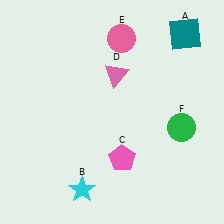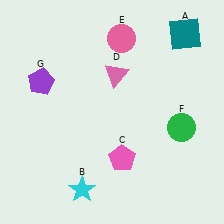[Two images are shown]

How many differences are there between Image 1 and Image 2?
There is 1 difference between the two images.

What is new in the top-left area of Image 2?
A purple pentagon (G) was added in the top-left area of Image 2.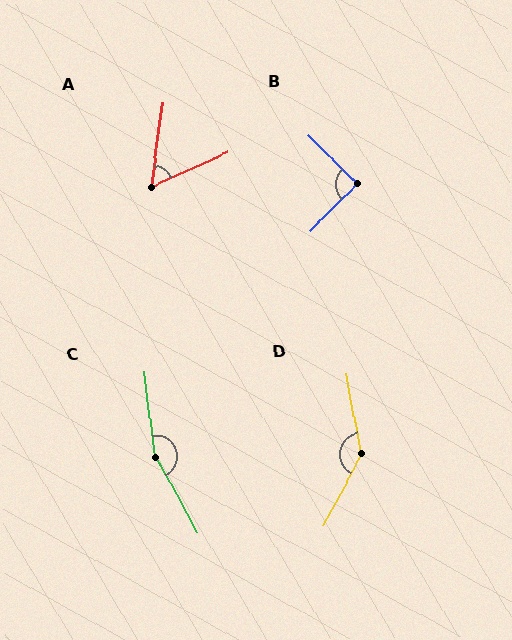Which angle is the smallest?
A, at approximately 58 degrees.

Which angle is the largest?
C, at approximately 158 degrees.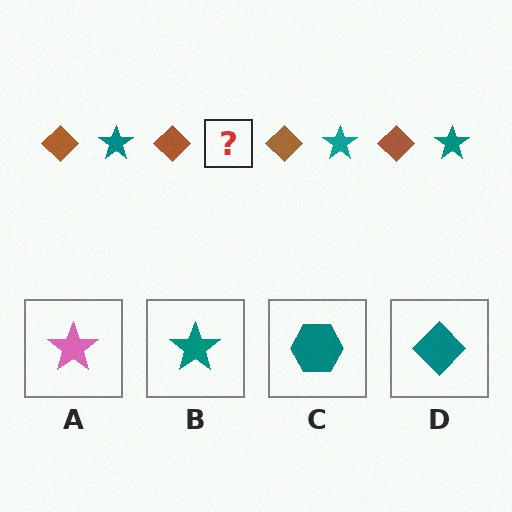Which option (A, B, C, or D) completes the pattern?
B.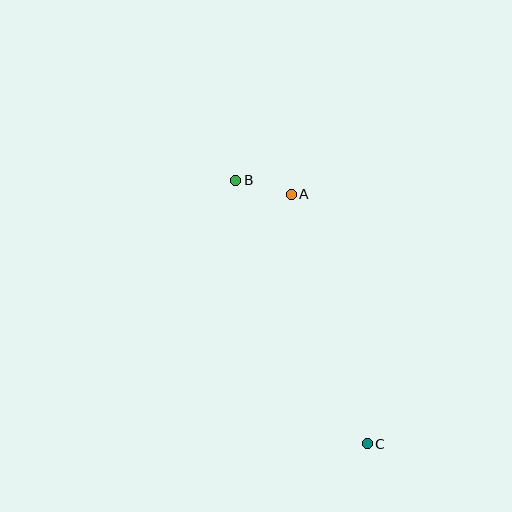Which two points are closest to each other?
Points A and B are closest to each other.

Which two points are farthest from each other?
Points B and C are farthest from each other.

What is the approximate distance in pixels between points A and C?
The distance between A and C is approximately 261 pixels.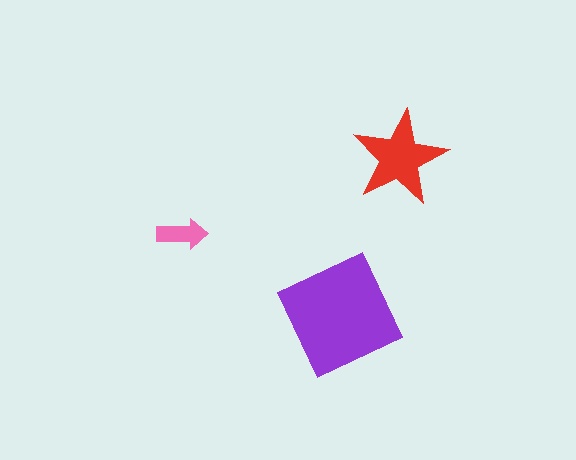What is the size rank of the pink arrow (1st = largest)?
3rd.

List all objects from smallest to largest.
The pink arrow, the red star, the purple square.